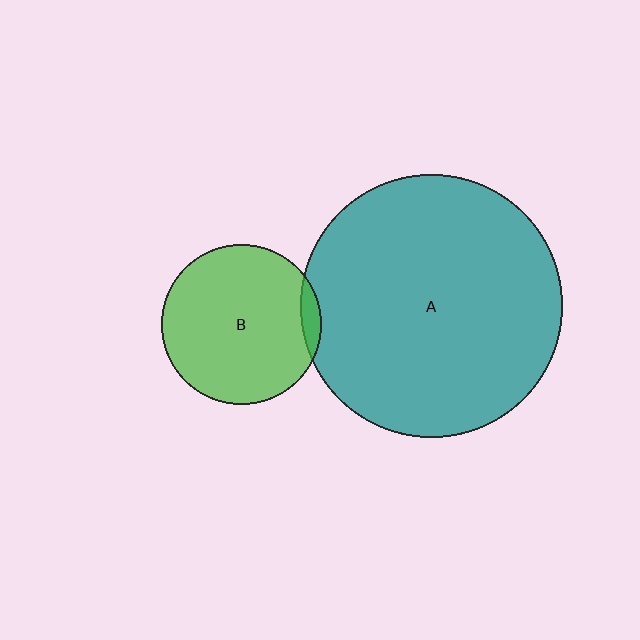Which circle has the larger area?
Circle A (teal).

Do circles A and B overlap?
Yes.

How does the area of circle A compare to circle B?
Approximately 2.7 times.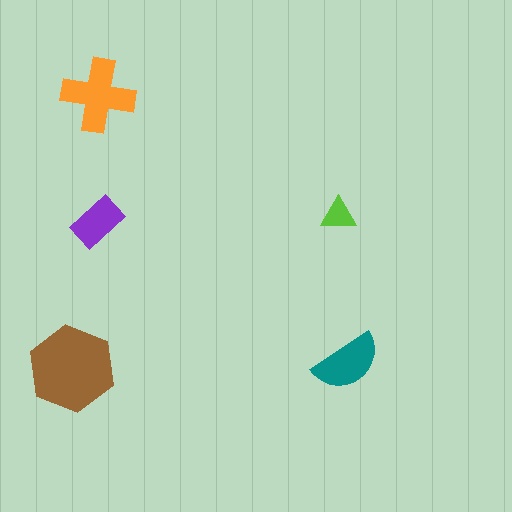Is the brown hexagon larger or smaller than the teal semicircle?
Larger.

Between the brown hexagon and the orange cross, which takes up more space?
The brown hexagon.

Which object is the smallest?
The lime triangle.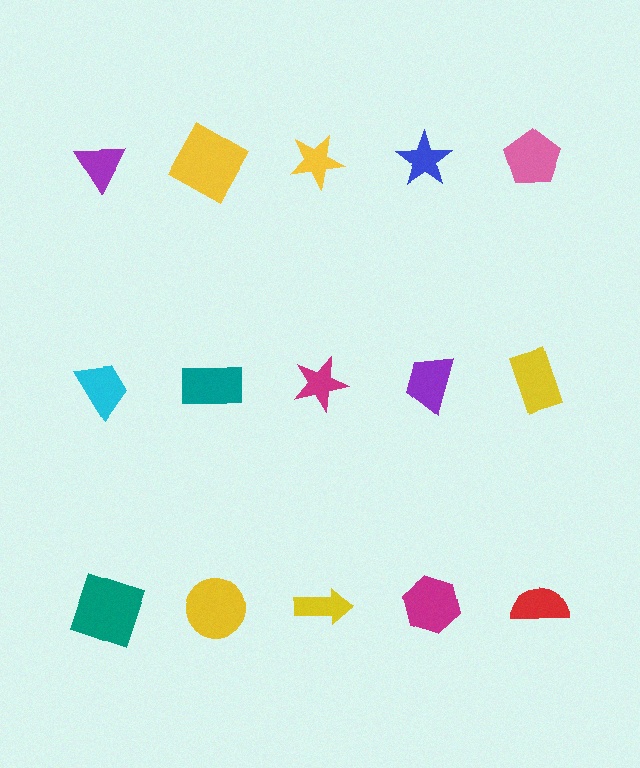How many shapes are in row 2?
5 shapes.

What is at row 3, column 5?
A red semicircle.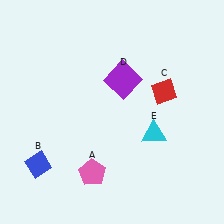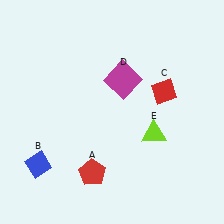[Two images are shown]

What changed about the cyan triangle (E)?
In Image 1, E is cyan. In Image 2, it changed to lime.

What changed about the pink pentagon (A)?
In Image 1, A is pink. In Image 2, it changed to red.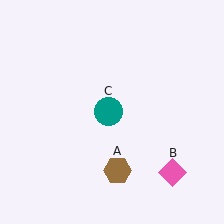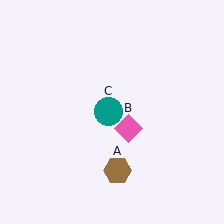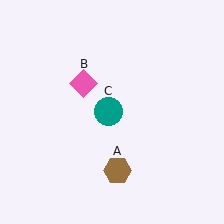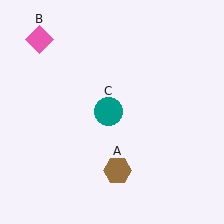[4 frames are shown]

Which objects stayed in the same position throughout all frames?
Brown hexagon (object A) and teal circle (object C) remained stationary.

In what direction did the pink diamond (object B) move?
The pink diamond (object B) moved up and to the left.